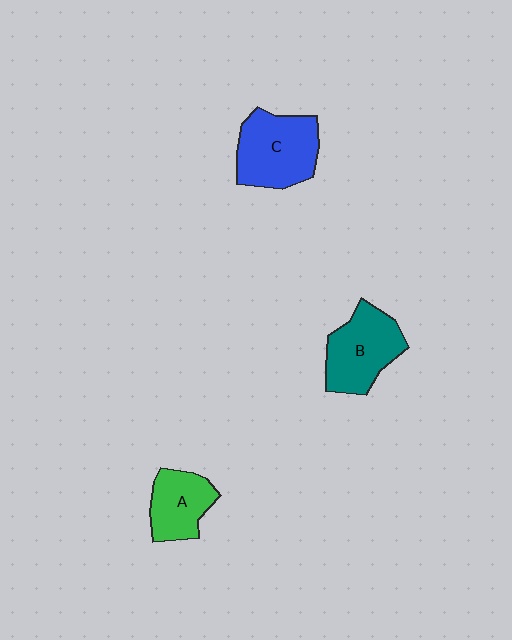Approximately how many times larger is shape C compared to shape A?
Approximately 1.5 times.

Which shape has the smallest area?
Shape A (green).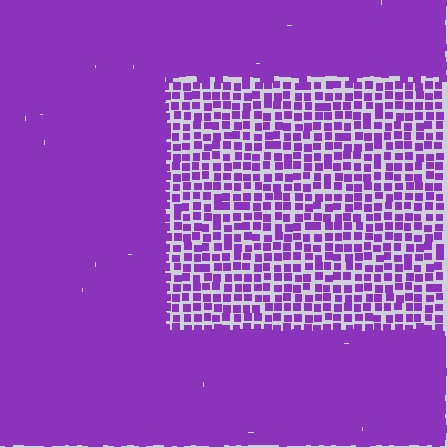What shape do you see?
I see a rectangle.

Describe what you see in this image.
The image contains small purple elements arranged at two different densities. A rectangle-shaped region is visible where the elements are less densely packed than the surrounding area.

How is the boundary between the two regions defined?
The boundary is defined by a change in element density (approximately 2.5x ratio). All elements are the same color, size, and shape.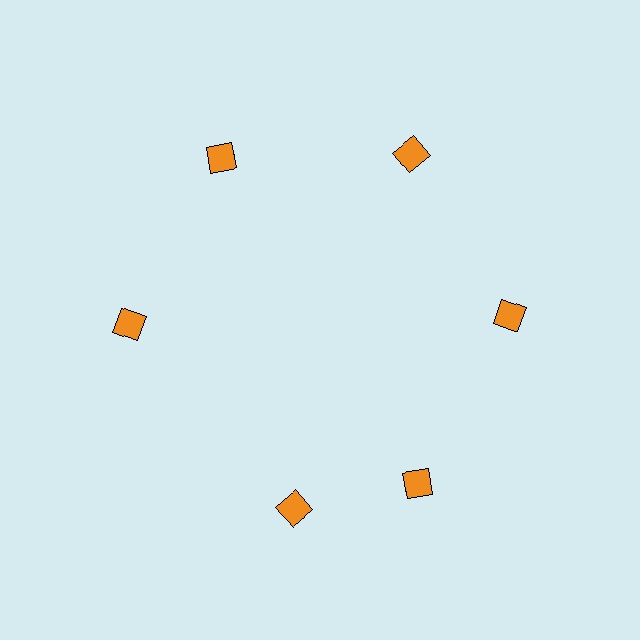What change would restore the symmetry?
The symmetry would be restored by rotating it back into even spacing with its neighbors so that all 6 diamonds sit at equal angles and equal distance from the center.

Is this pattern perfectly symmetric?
No. The 6 orange diamonds are arranged in a ring, but one element near the 7 o'clock position is rotated out of alignment along the ring, breaking the 6-fold rotational symmetry.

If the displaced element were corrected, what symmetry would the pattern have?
It would have 6-fold rotational symmetry — the pattern would map onto itself every 60 degrees.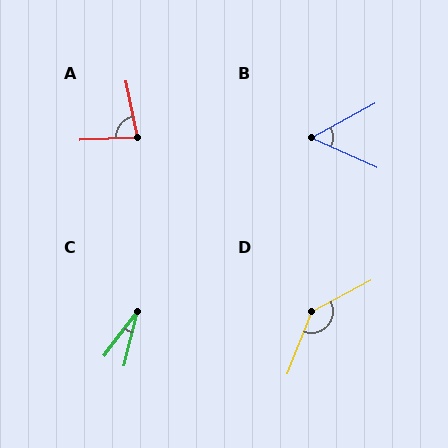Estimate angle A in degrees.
Approximately 81 degrees.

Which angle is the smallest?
C, at approximately 23 degrees.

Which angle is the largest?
D, at approximately 139 degrees.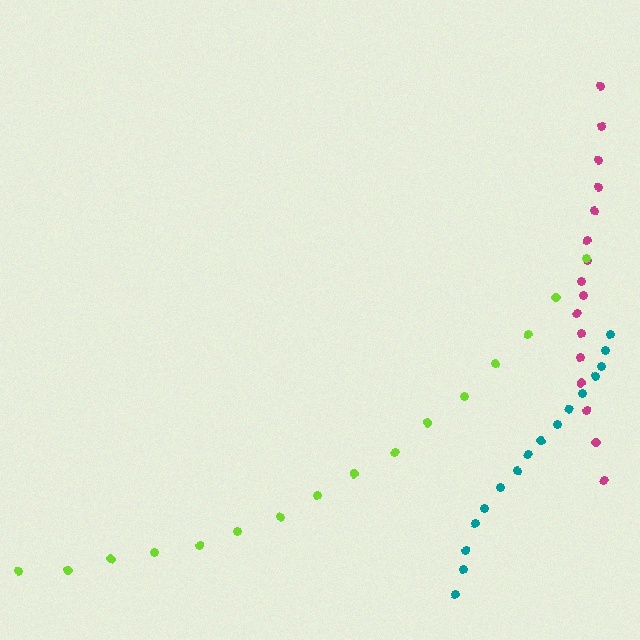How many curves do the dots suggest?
There are 3 distinct paths.